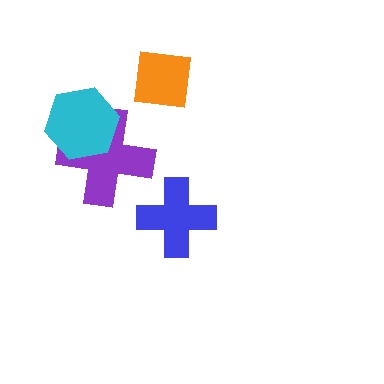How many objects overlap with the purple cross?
1 object overlaps with the purple cross.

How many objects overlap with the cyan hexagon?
1 object overlaps with the cyan hexagon.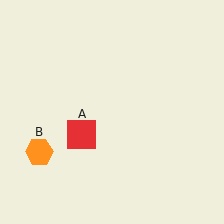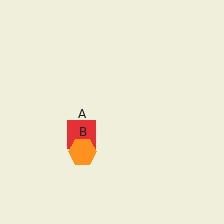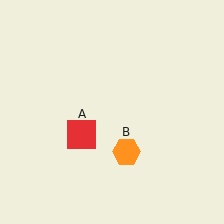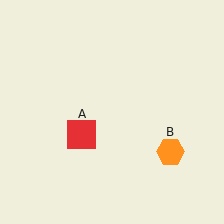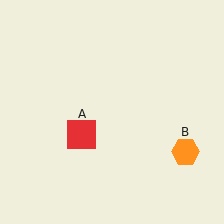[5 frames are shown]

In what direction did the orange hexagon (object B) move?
The orange hexagon (object B) moved right.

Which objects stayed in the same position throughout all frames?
Red square (object A) remained stationary.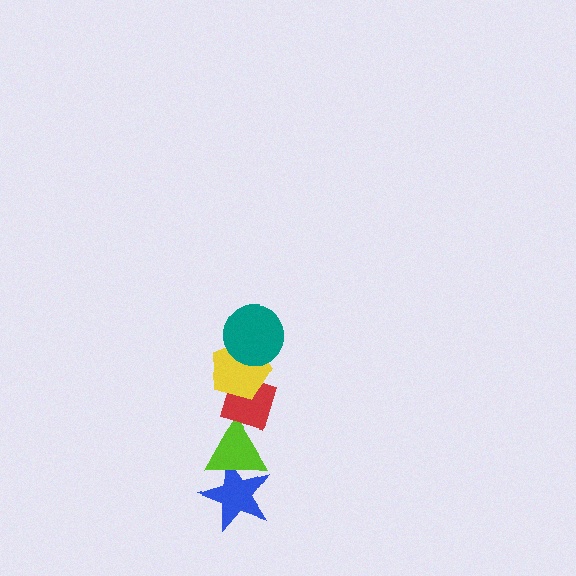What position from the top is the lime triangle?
The lime triangle is 4th from the top.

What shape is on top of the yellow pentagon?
The teal circle is on top of the yellow pentagon.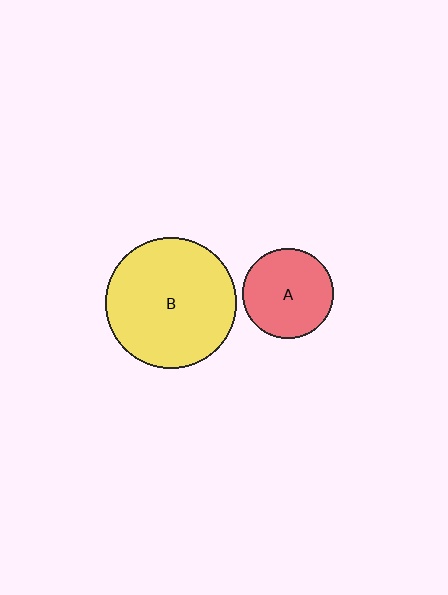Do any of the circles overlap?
No, none of the circles overlap.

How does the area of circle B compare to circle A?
Approximately 2.1 times.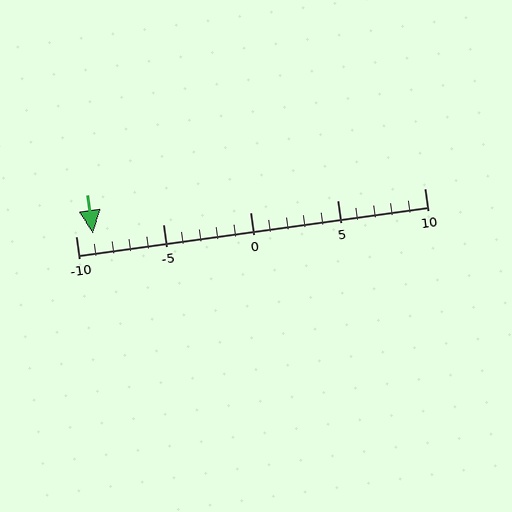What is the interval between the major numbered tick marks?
The major tick marks are spaced 5 units apart.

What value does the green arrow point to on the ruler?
The green arrow points to approximately -9.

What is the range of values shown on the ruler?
The ruler shows values from -10 to 10.